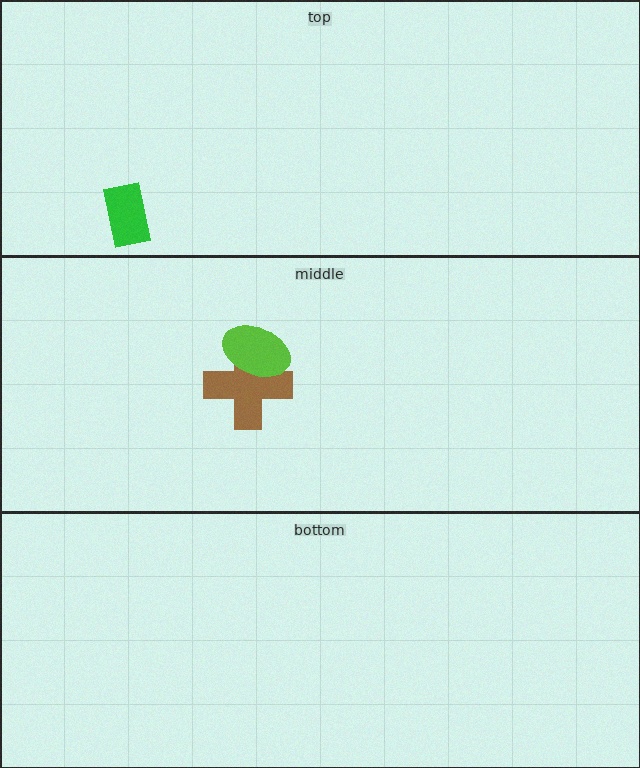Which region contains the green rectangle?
The top region.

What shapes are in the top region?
The green rectangle.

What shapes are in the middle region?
The brown cross, the lime ellipse.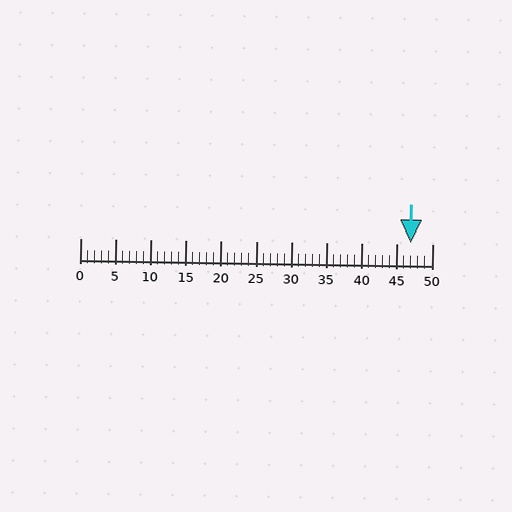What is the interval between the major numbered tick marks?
The major tick marks are spaced 5 units apart.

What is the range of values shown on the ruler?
The ruler shows values from 0 to 50.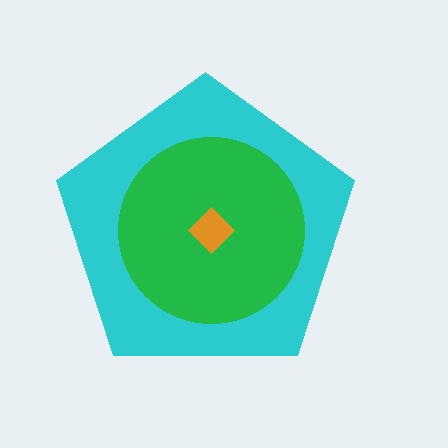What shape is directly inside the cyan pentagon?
The green circle.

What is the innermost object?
The orange diamond.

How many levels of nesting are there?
3.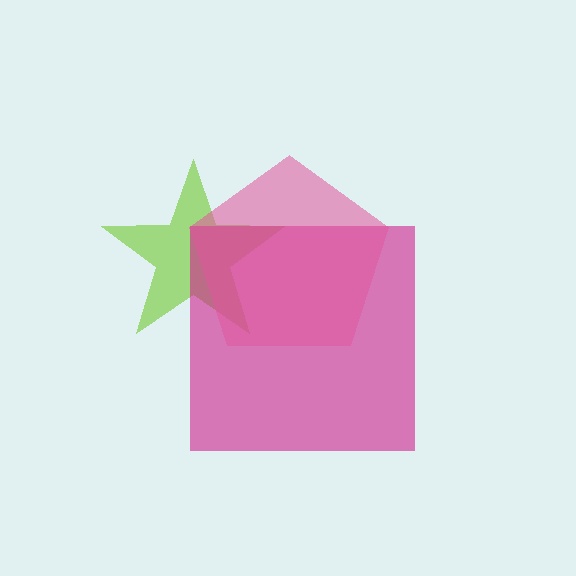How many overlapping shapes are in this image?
There are 3 overlapping shapes in the image.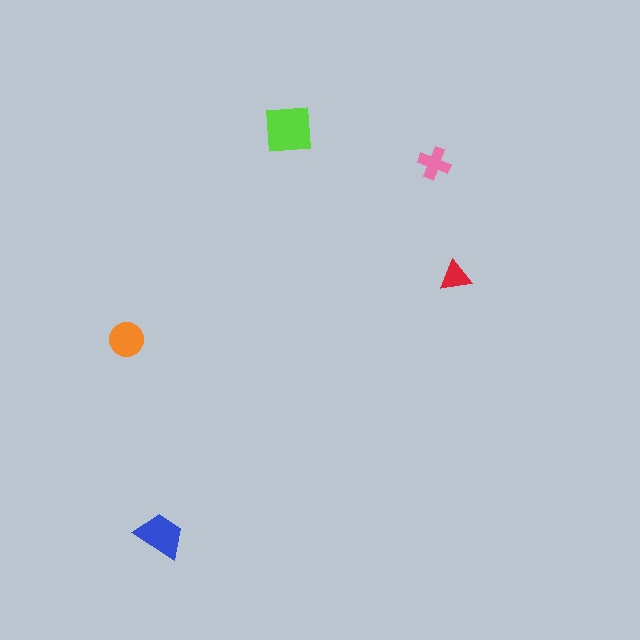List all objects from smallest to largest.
The red triangle, the pink cross, the orange circle, the blue trapezoid, the lime square.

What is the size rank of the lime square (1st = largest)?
1st.